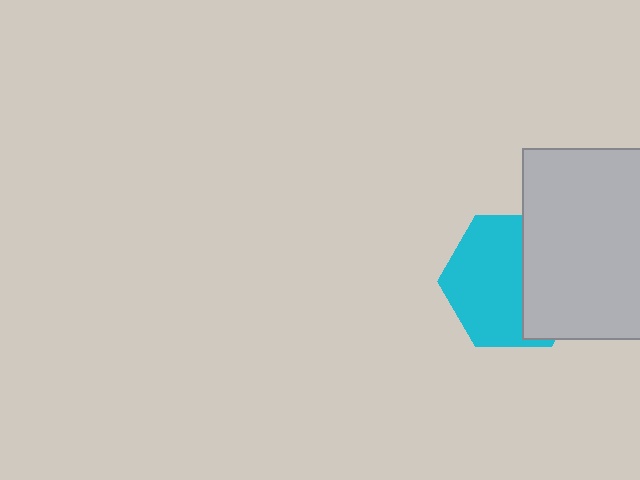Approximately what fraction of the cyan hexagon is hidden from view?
Roughly 41% of the cyan hexagon is hidden behind the light gray rectangle.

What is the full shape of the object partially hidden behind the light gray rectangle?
The partially hidden object is a cyan hexagon.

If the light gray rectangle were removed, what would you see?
You would see the complete cyan hexagon.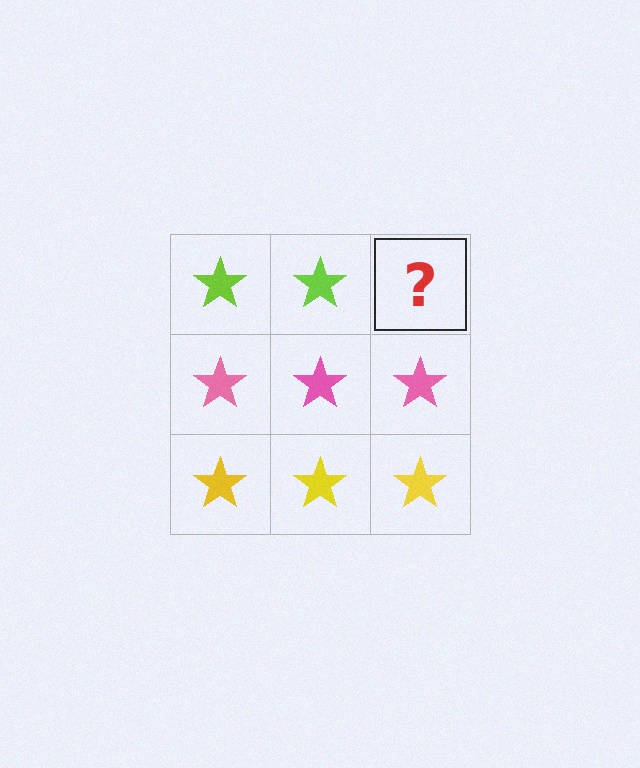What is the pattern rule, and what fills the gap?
The rule is that each row has a consistent color. The gap should be filled with a lime star.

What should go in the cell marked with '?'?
The missing cell should contain a lime star.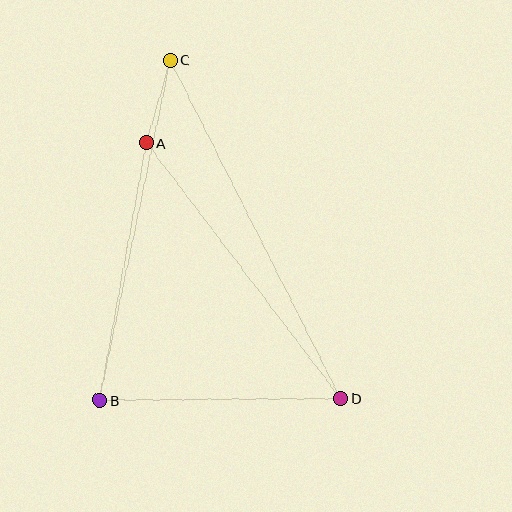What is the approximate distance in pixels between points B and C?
The distance between B and C is approximately 348 pixels.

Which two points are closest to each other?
Points A and C are closest to each other.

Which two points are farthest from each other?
Points C and D are farthest from each other.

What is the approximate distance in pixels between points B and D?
The distance between B and D is approximately 241 pixels.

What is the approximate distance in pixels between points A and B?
The distance between A and B is approximately 262 pixels.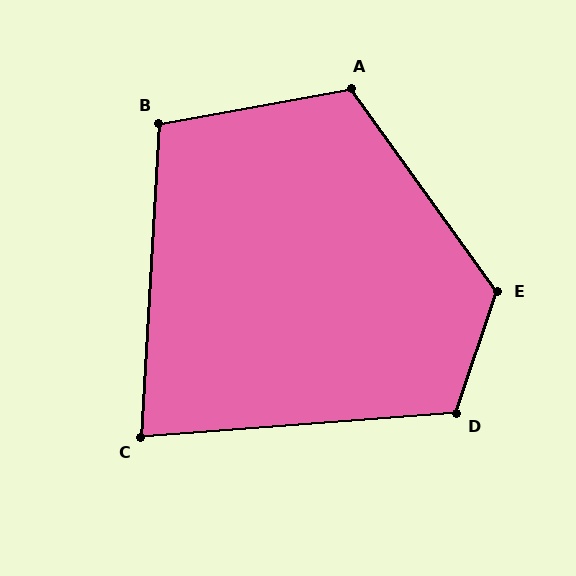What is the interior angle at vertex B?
Approximately 103 degrees (obtuse).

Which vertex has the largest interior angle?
E, at approximately 125 degrees.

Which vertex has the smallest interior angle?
C, at approximately 82 degrees.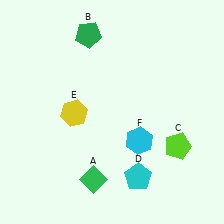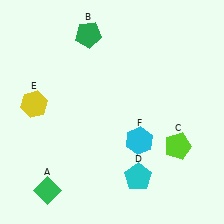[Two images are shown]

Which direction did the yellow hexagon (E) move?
The yellow hexagon (E) moved left.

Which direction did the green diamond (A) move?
The green diamond (A) moved left.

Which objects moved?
The objects that moved are: the green diamond (A), the yellow hexagon (E).